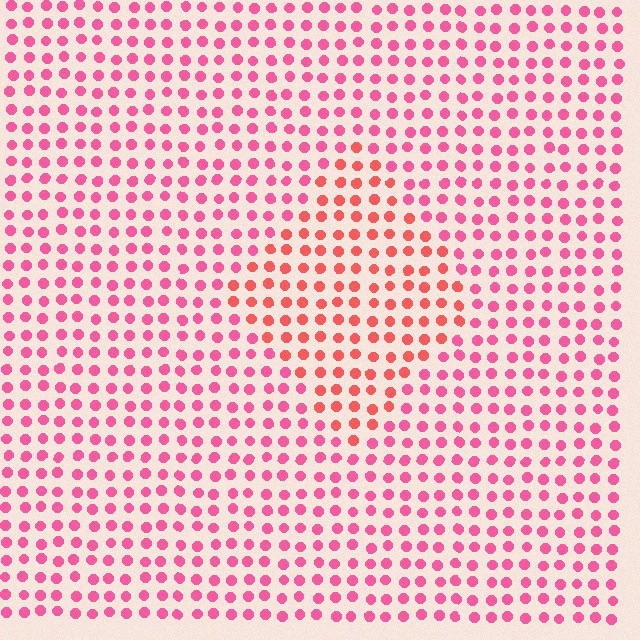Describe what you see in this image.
The image is filled with small pink elements in a uniform arrangement. A diamond-shaped region is visible where the elements are tinted to a slightly different hue, forming a subtle color boundary.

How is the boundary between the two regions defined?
The boundary is defined purely by a slight shift in hue (about 27 degrees). Spacing, size, and orientation are identical on both sides.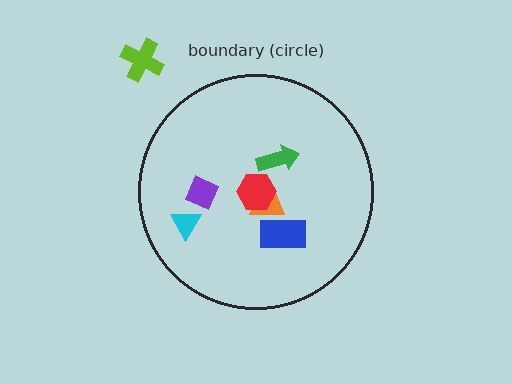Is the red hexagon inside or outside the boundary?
Inside.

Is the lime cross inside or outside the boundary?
Outside.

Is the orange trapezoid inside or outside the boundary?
Inside.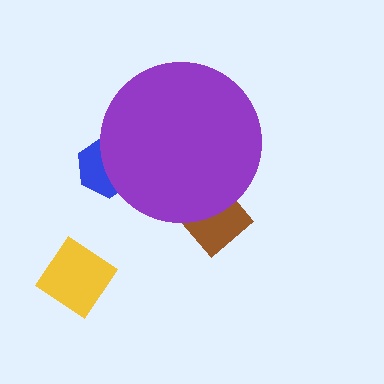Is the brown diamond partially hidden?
Yes, the brown diamond is partially hidden behind the purple circle.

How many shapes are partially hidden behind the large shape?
2 shapes are partially hidden.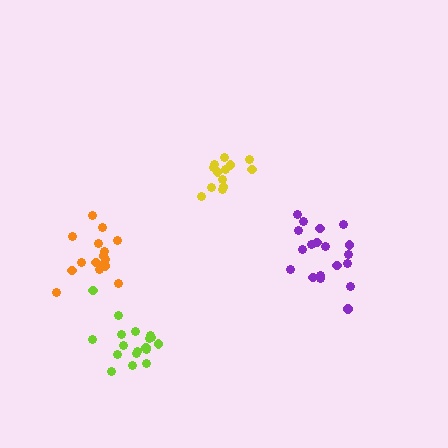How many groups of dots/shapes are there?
There are 4 groups.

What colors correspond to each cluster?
The clusters are colored: orange, yellow, purple, lime.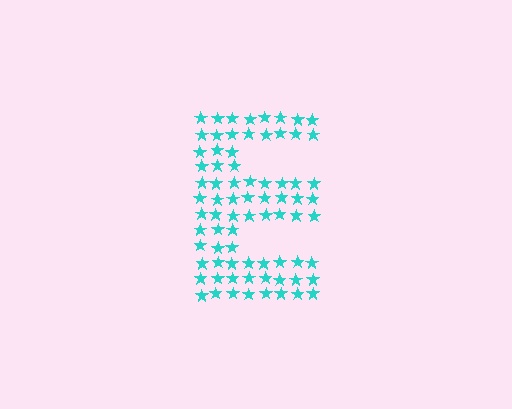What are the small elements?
The small elements are stars.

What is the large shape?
The large shape is the letter E.